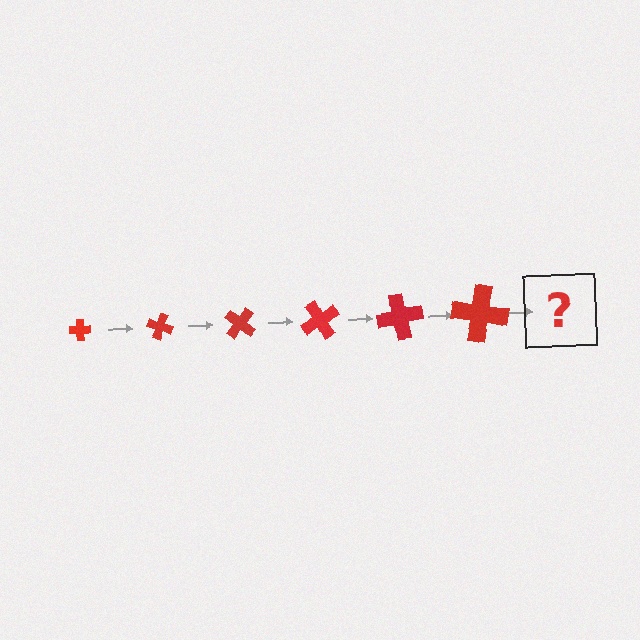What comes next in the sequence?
The next element should be a cross, larger than the previous one and rotated 120 degrees from the start.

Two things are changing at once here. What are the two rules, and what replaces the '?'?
The two rules are that the cross grows larger each step and it rotates 20 degrees each step. The '?' should be a cross, larger than the previous one and rotated 120 degrees from the start.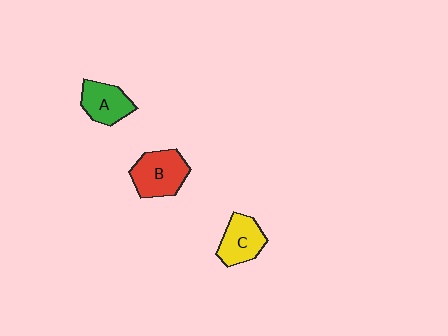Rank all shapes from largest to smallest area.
From largest to smallest: B (red), C (yellow), A (green).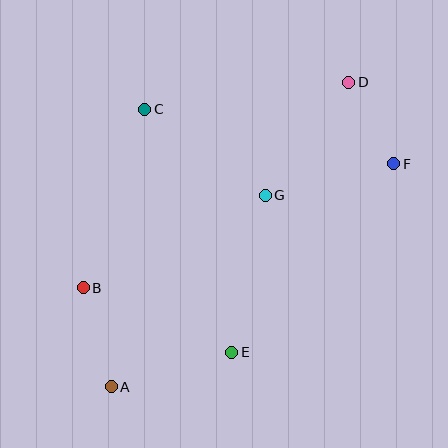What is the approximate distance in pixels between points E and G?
The distance between E and G is approximately 160 pixels.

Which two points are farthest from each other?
Points A and D are farthest from each other.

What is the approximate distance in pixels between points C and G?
The distance between C and G is approximately 148 pixels.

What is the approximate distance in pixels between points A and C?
The distance between A and C is approximately 279 pixels.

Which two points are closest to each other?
Points D and F are closest to each other.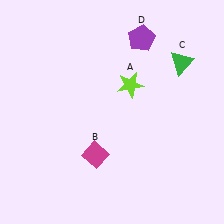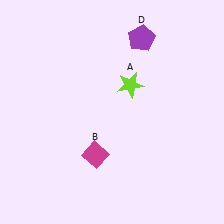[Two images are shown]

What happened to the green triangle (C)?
The green triangle (C) was removed in Image 2. It was in the top-right area of Image 1.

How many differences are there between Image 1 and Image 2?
There is 1 difference between the two images.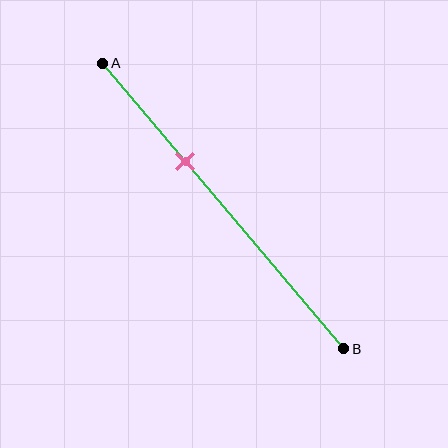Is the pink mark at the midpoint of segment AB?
No, the mark is at about 35% from A, not at the 50% midpoint.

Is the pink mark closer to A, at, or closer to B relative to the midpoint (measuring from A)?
The pink mark is closer to point A than the midpoint of segment AB.